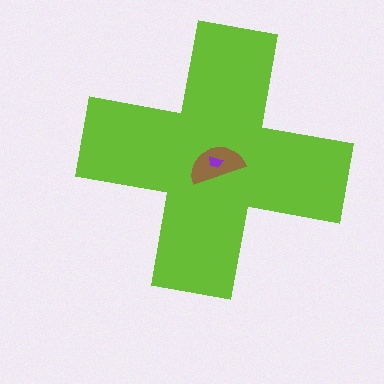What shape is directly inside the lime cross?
The brown semicircle.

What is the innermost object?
The purple trapezoid.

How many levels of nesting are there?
3.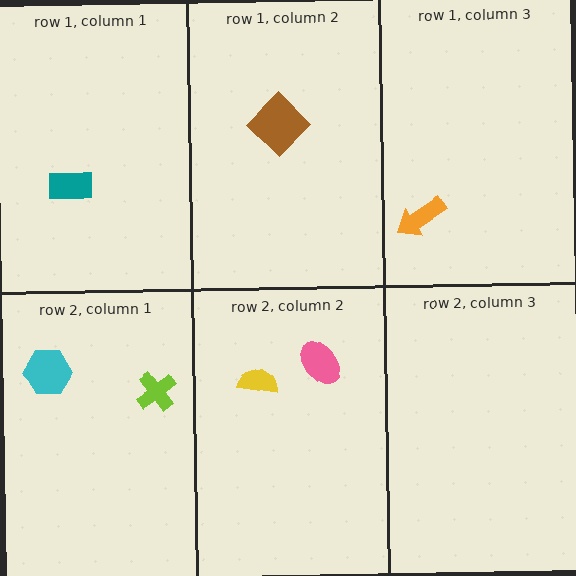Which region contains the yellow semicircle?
The row 2, column 2 region.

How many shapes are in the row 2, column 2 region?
2.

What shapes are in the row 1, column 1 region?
The teal rectangle.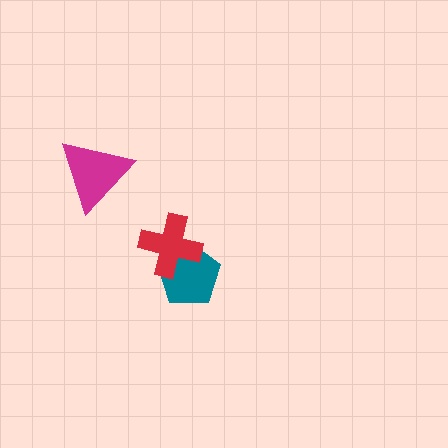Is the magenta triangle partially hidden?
No, no other shape covers it.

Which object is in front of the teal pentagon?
The red cross is in front of the teal pentagon.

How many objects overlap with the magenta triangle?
0 objects overlap with the magenta triangle.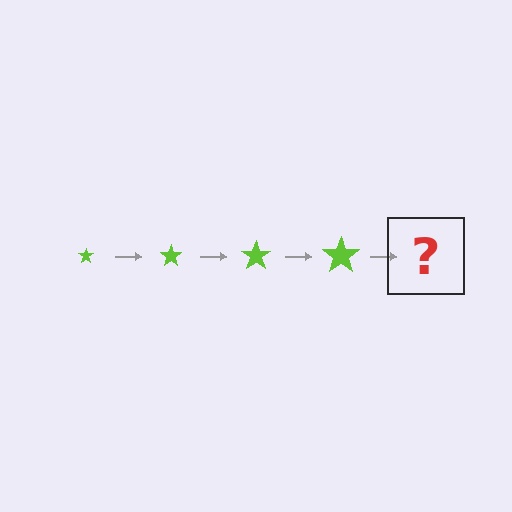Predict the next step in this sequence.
The next step is a lime star, larger than the previous one.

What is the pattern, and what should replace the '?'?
The pattern is that the star gets progressively larger each step. The '?' should be a lime star, larger than the previous one.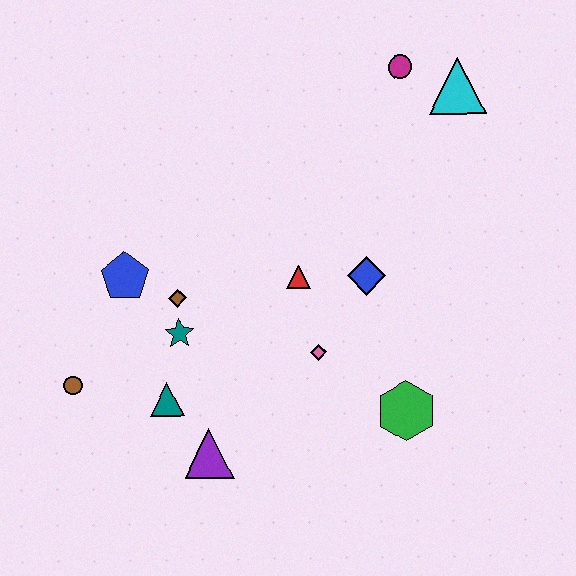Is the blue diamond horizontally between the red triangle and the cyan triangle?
Yes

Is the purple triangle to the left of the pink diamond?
Yes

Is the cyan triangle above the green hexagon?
Yes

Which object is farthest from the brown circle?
The cyan triangle is farthest from the brown circle.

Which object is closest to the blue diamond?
The red triangle is closest to the blue diamond.